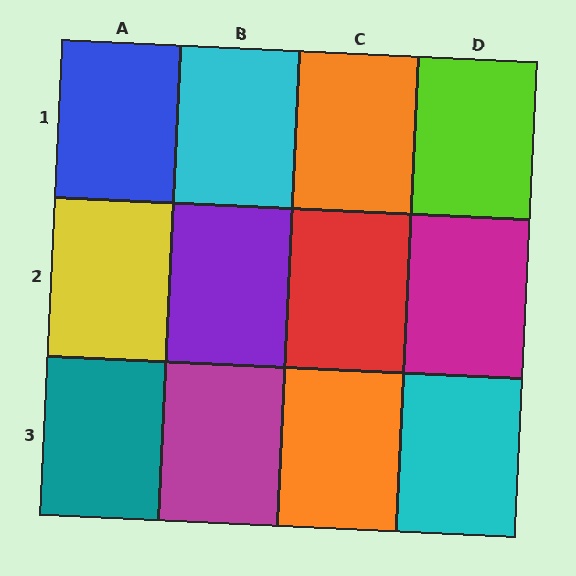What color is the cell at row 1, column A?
Blue.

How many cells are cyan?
2 cells are cyan.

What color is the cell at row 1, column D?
Lime.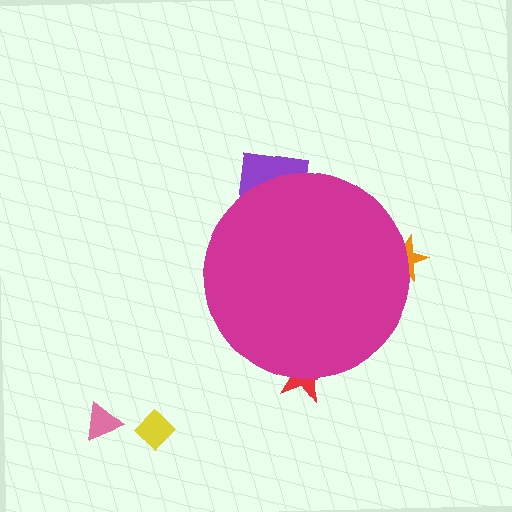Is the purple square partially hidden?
Yes, the purple square is partially hidden behind the magenta circle.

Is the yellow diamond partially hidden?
No, the yellow diamond is fully visible.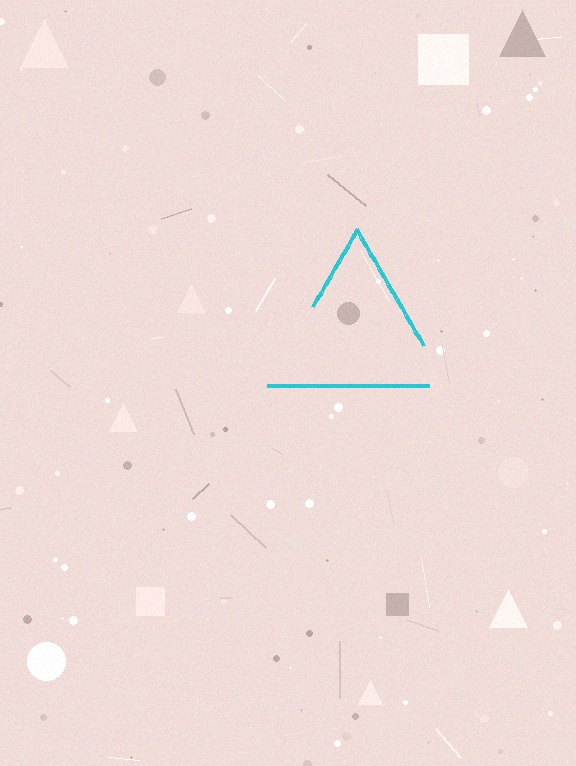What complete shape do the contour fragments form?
The contour fragments form a triangle.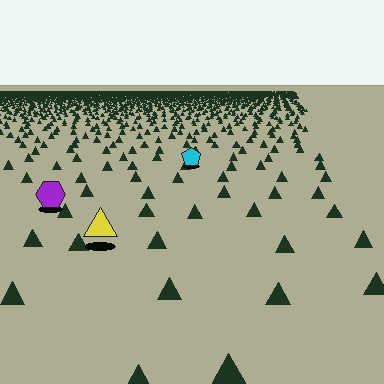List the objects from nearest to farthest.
From nearest to farthest: the yellow triangle, the purple hexagon, the cyan pentagon.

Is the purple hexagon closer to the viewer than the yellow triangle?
No. The yellow triangle is closer — you can tell from the texture gradient: the ground texture is coarser near it.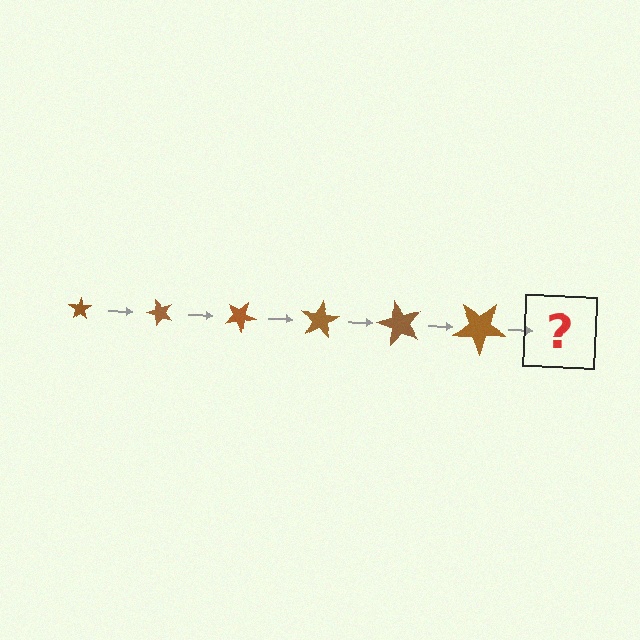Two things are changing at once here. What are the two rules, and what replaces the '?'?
The two rules are that the star grows larger each step and it rotates 50 degrees each step. The '?' should be a star, larger than the previous one and rotated 300 degrees from the start.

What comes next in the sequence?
The next element should be a star, larger than the previous one and rotated 300 degrees from the start.